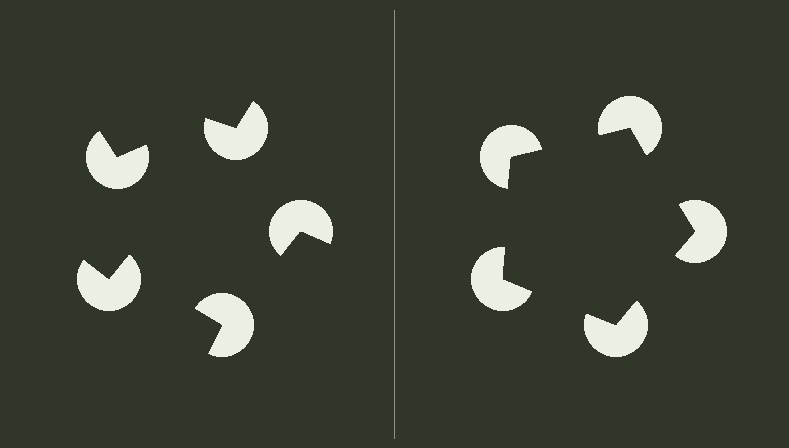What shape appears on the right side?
An illusory pentagon.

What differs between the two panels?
The pac-man discs are positioned identically on both sides; only the wedge orientations differ. On the right they align to a pentagon; on the left they are misaligned.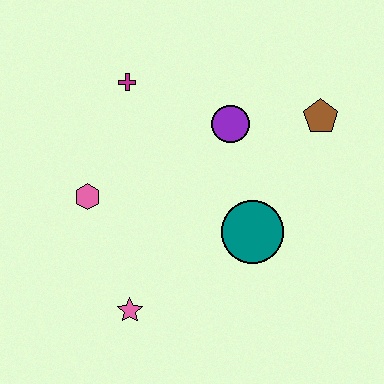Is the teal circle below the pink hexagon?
Yes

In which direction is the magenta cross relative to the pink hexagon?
The magenta cross is above the pink hexagon.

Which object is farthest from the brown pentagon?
The pink star is farthest from the brown pentagon.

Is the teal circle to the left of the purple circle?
No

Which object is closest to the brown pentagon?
The purple circle is closest to the brown pentagon.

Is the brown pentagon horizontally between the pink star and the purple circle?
No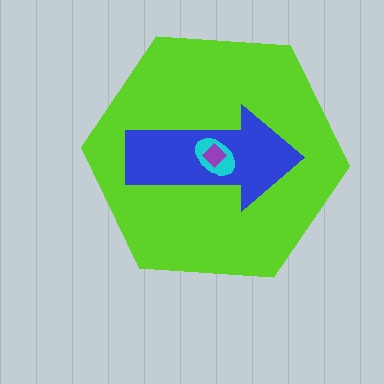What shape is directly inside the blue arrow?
The cyan ellipse.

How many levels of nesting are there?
4.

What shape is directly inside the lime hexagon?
The blue arrow.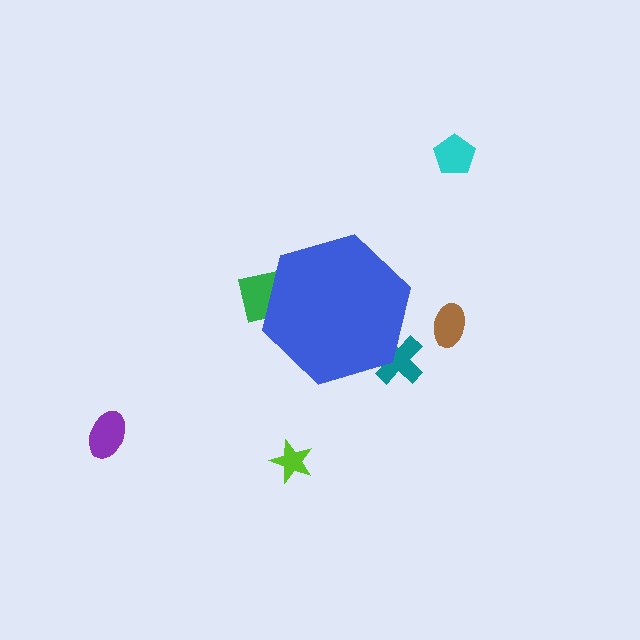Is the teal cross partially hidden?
Yes, the teal cross is partially hidden behind the blue hexagon.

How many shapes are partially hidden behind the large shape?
2 shapes are partially hidden.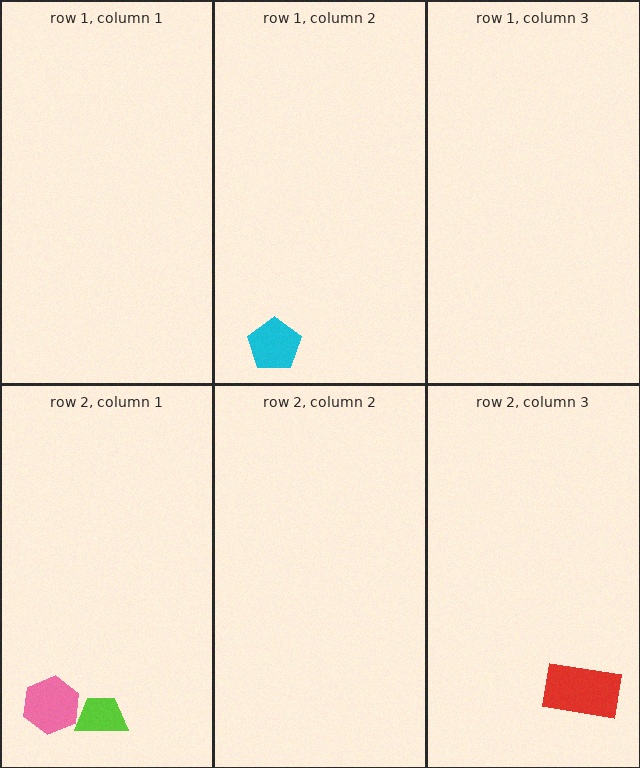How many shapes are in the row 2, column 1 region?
2.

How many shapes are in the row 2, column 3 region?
1.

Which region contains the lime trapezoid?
The row 2, column 1 region.